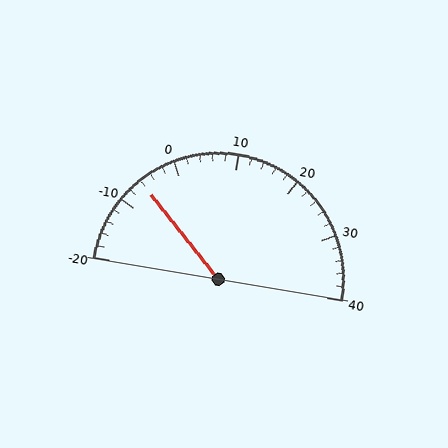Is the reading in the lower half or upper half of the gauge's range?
The reading is in the lower half of the range (-20 to 40).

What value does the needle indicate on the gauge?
The needle indicates approximately -6.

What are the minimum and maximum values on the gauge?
The gauge ranges from -20 to 40.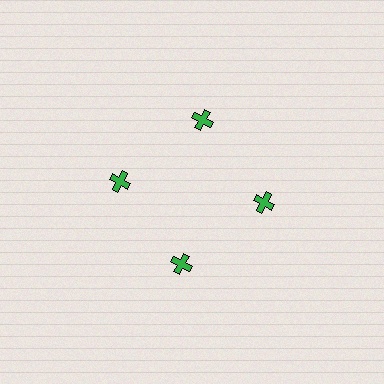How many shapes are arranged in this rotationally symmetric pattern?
There are 4 shapes, arranged in 4 groups of 1.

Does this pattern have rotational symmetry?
Yes, this pattern has 4-fold rotational symmetry. It looks the same after rotating 90 degrees around the center.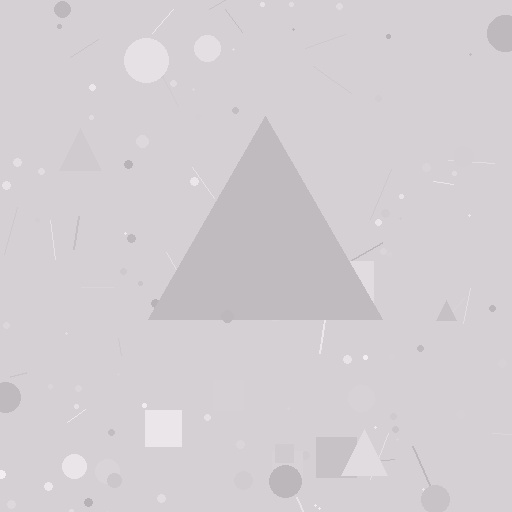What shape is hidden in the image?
A triangle is hidden in the image.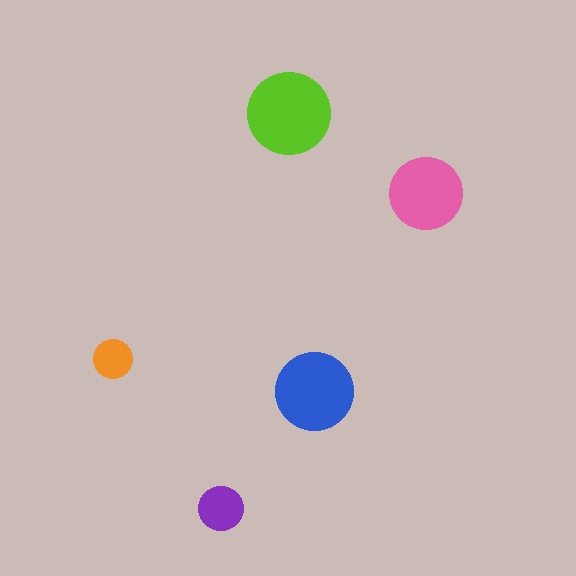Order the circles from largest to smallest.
the lime one, the blue one, the pink one, the purple one, the orange one.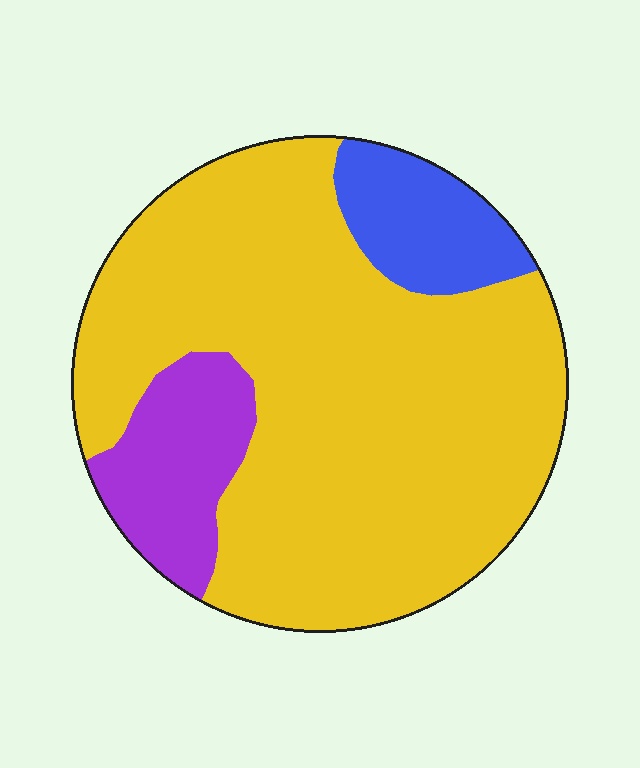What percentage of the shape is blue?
Blue takes up less than a quarter of the shape.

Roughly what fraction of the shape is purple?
Purple covers roughly 15% of the shape.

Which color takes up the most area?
Yellow, at roughly 75%.